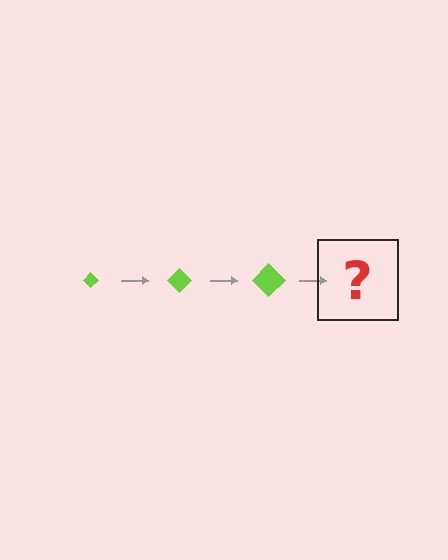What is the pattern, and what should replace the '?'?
The pattern is that the diamond gets progressively larger each step. The '?' should be a lime diamond, larger than the previous one.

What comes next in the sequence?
The next element should be a lime diamond, larger than the previous one.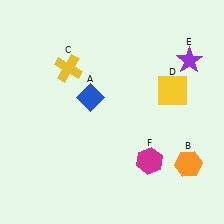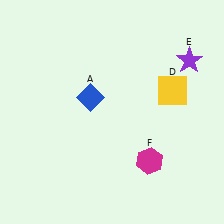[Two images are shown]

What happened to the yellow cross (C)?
The yellow cross (C) was removed in Image 2. It was in the top-left area of Image 1.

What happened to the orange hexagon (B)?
The orange hexagon (B) was removed in Image 2. It was in the bottom-right area of Image 1.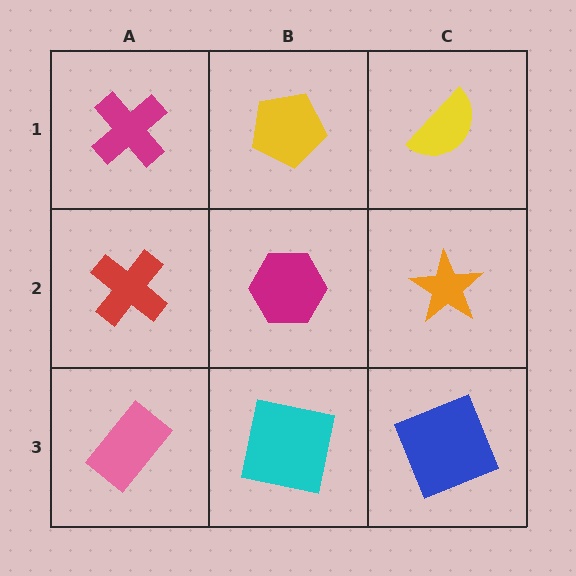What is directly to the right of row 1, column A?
A yellow pentagon.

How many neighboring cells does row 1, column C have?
2.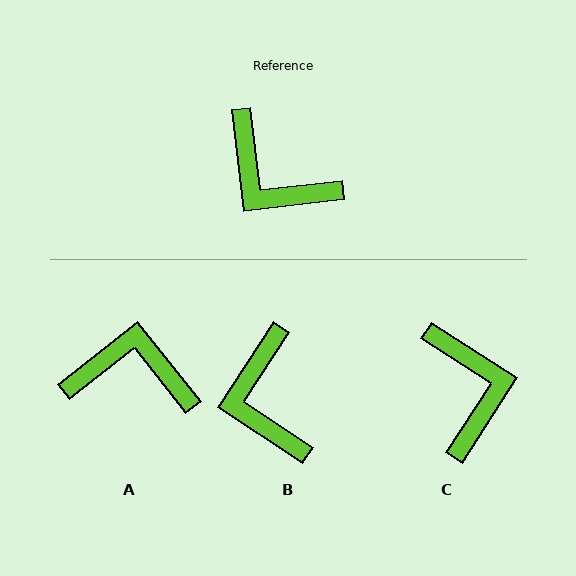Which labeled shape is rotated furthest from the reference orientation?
A, about 148 degrees away.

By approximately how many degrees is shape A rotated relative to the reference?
Approximately 148 degrees clockwise.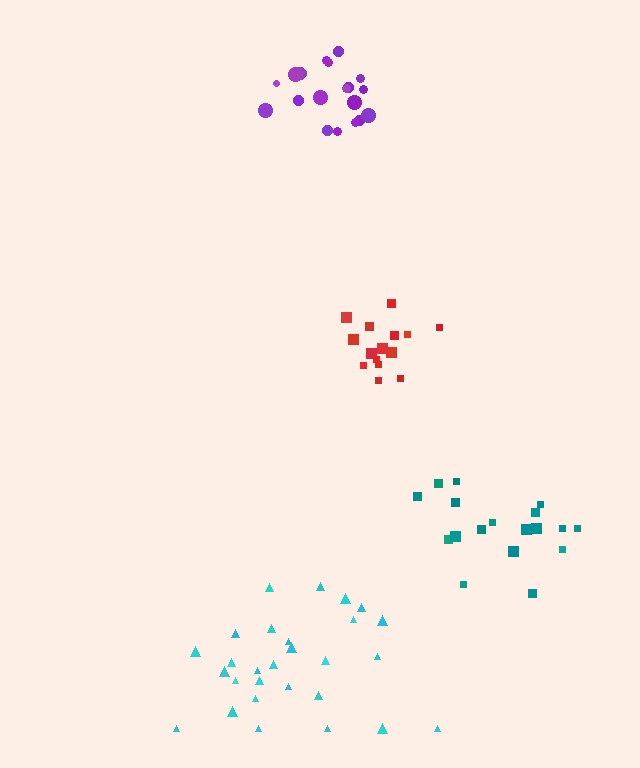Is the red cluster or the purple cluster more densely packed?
Purple.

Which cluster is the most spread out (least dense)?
Teal.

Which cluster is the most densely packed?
Purple.